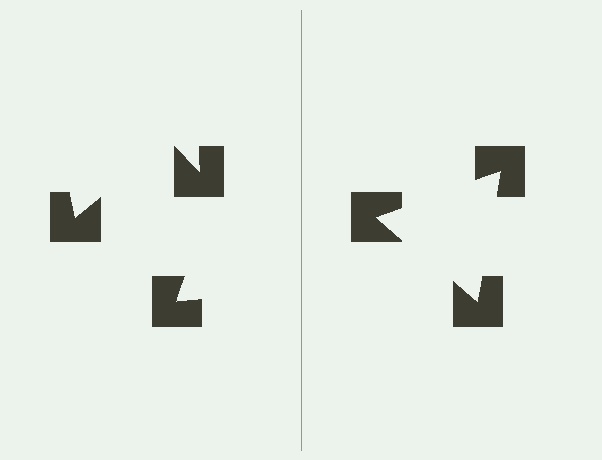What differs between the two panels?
The notched squares are positioned identically on both sides; only the wedge orientations differ. On the right they align to a triangle; on the left they are misaligned.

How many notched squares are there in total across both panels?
6 — 3 on each side.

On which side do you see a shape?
An illusory triangle appears on the right side. On the left side the wedge cuts are rotated, so no coherent shape forms.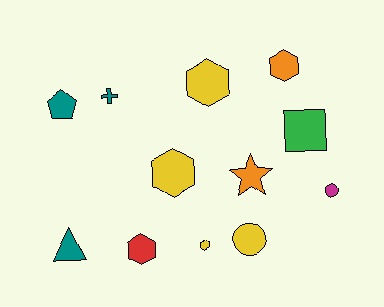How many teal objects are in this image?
There are 3 teal objects.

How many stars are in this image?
There is 1 star.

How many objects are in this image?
There are 12 objects.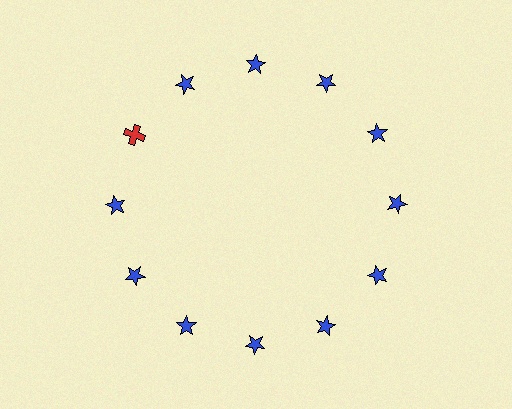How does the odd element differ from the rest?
It differs in both color (red instead of blue) and shape (cross instead of star).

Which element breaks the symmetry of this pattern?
The red cross at roughly the 10 o'clock position breaks the symmetry. All other shapes are blue stars.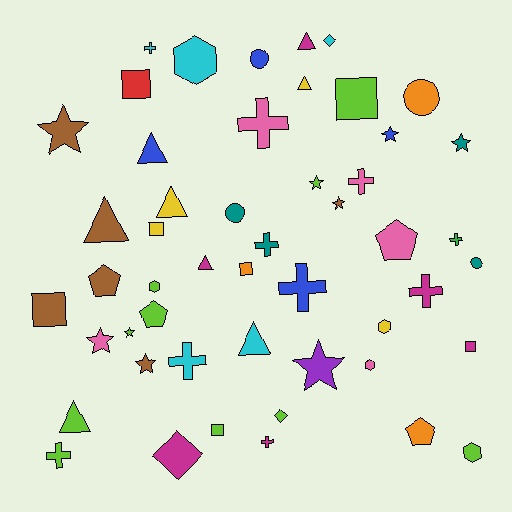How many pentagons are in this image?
There are 4 pentagons.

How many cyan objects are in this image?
There are 5 cyan objects.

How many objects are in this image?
There are 50 objects.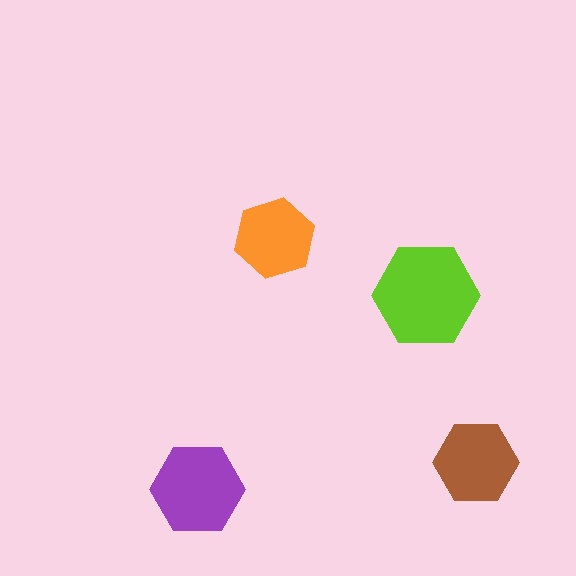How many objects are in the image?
There are 4 objects in the image.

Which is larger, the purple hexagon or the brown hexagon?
The purple one.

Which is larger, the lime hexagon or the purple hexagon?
The lime one.